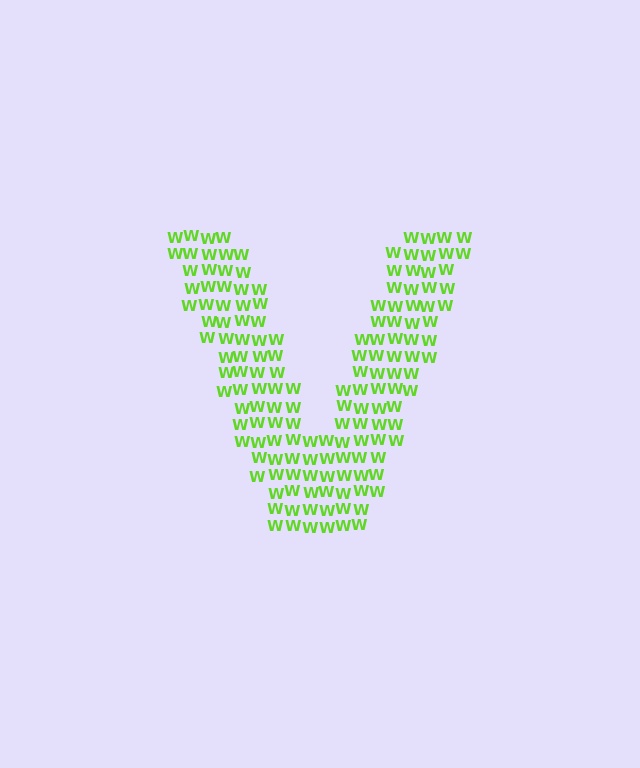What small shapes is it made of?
It is made of small letter W's.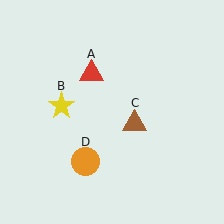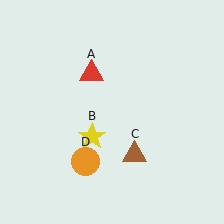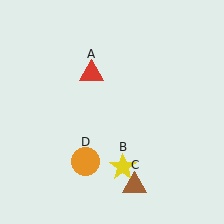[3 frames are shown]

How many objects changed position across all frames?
2 objects changed position: yellow star (object B), brown triangle (object C).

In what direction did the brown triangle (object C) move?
The brown triangle (object C) moved down.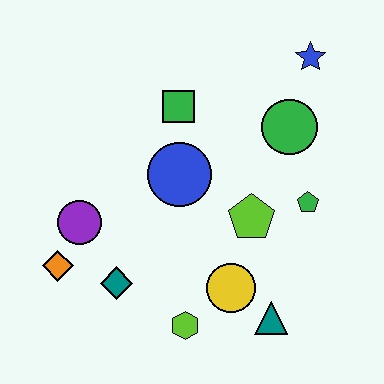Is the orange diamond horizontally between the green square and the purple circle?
No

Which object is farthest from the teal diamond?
The blue star is farthest from the teal diamond.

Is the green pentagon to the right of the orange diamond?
Yes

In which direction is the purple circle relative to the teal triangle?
The purple circle is to the left of the teal triangle.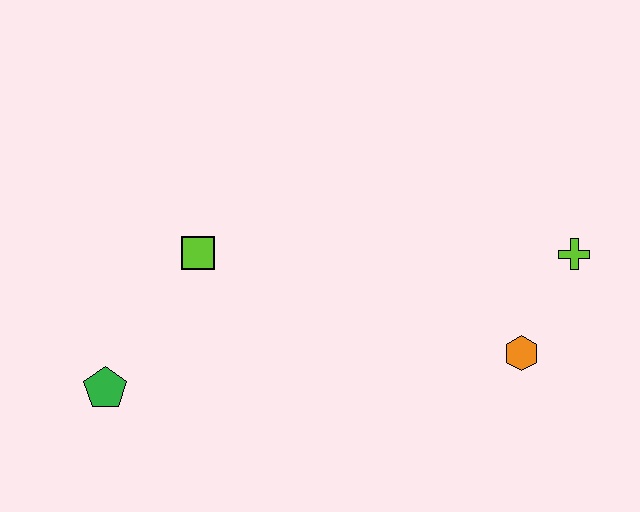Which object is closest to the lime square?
The green pentagon is closest to the lime square.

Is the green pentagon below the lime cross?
Yes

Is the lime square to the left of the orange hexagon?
Yes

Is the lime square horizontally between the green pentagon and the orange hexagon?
Yes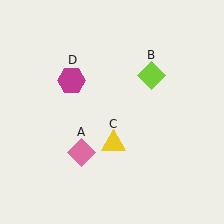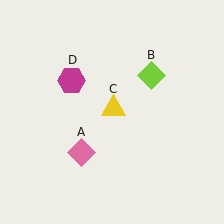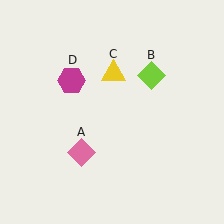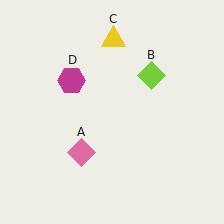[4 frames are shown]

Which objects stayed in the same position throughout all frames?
Pink diamond (object A) and lime diamond (object B) and magenta hexagon (object D) remained stationary.